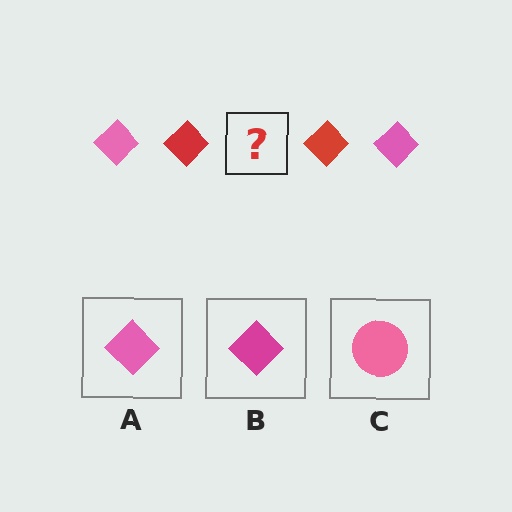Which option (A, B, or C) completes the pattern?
A.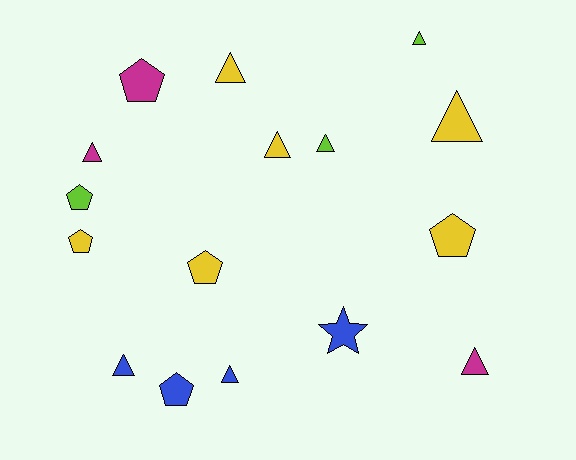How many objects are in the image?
There are 16 objects.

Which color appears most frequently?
Yellow, with 6 objects.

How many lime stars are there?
There are no lime stars.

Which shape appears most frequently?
Triangle, with 9 objects.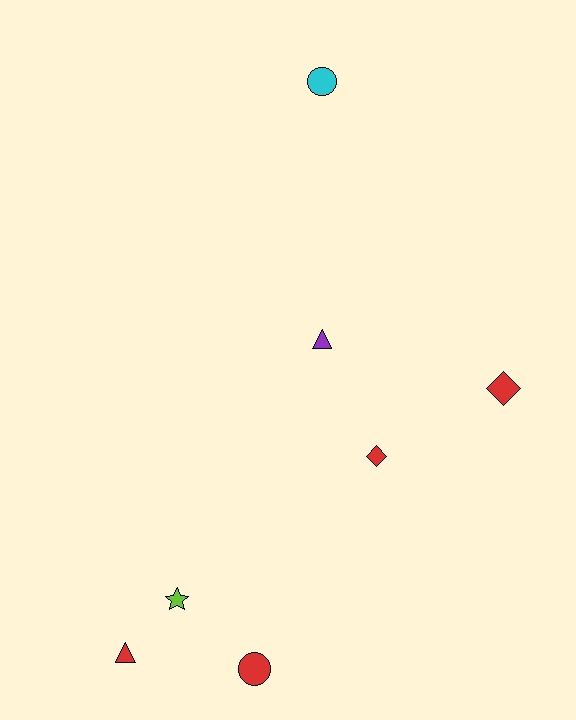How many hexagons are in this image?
There are no hexagons.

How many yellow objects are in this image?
There are no yellow objects.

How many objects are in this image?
There are 7 objects.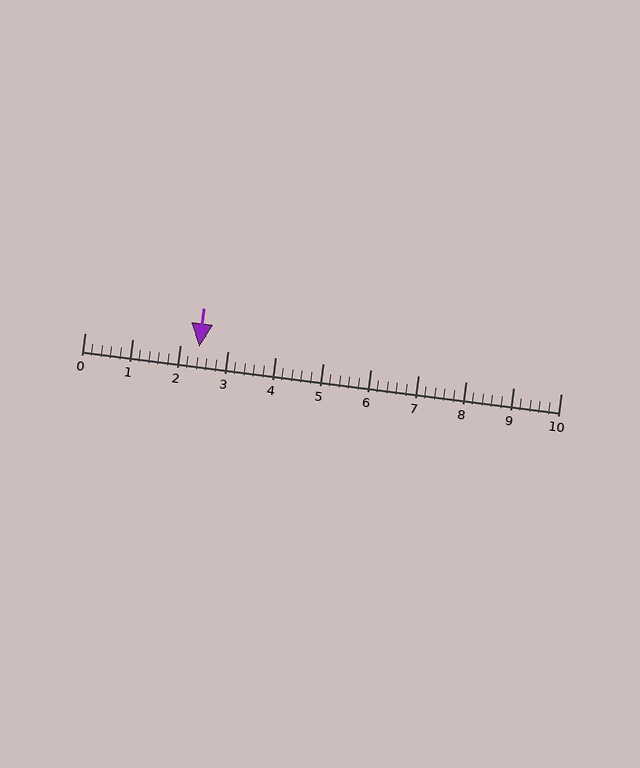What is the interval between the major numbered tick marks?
The major tick marks are spaced 1 units apart.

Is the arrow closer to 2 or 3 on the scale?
The arrow is closer to 2.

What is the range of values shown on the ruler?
The ruler shows values from 0 to 10.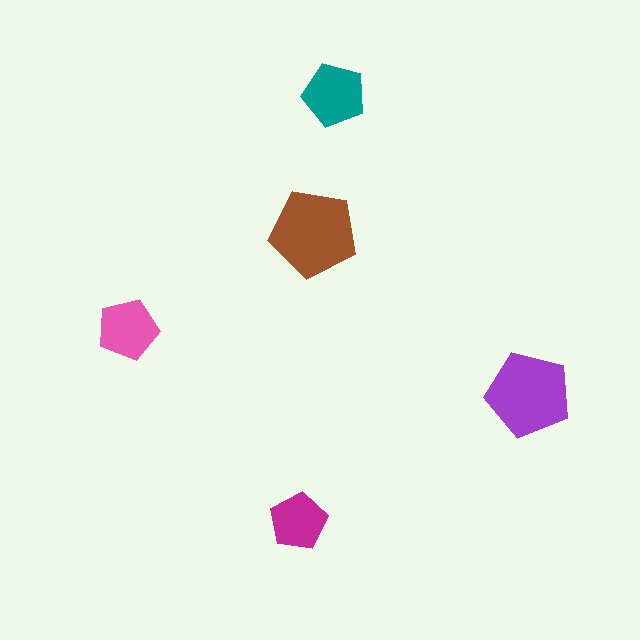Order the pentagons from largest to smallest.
the brown one, the purple one, the teal one, the pink one, the magenta one.